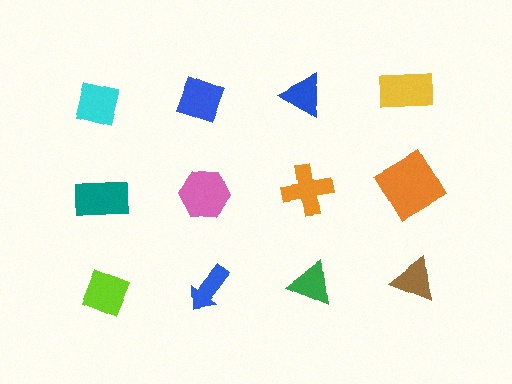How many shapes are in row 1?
4 shapes.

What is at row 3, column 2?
A blue arrow.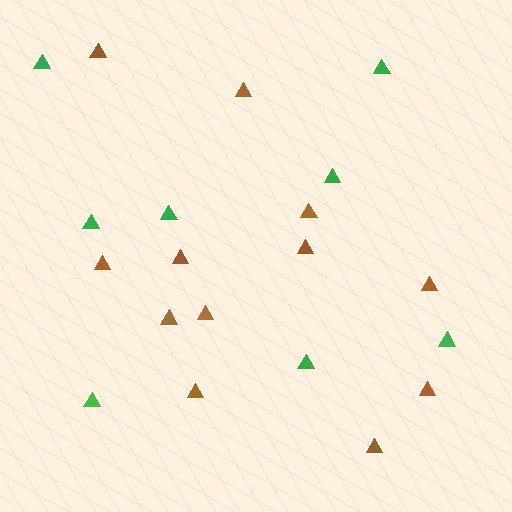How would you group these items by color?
There are 2 groups: one group of brown triangles (12) and one group of green triangles (8).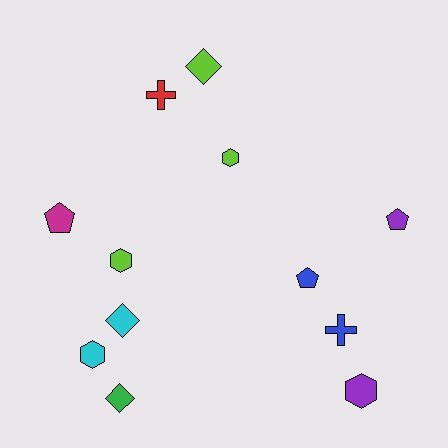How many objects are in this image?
There are 12 objects.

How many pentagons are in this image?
There are 3 pentagons.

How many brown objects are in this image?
There are no brown objects.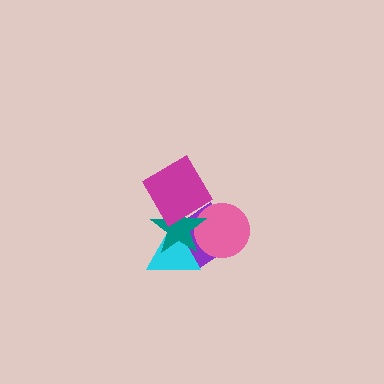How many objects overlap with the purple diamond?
4 objects overlap with the purple diamond.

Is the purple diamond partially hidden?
Yes, it is partially covered by another shape.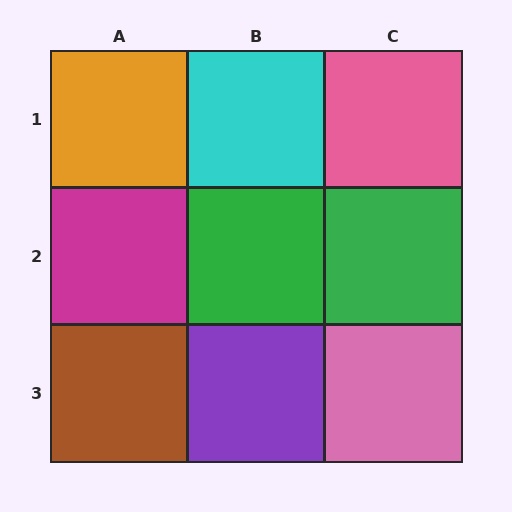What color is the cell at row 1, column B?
Cyan.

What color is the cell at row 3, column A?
Brown.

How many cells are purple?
1 cell is purple.